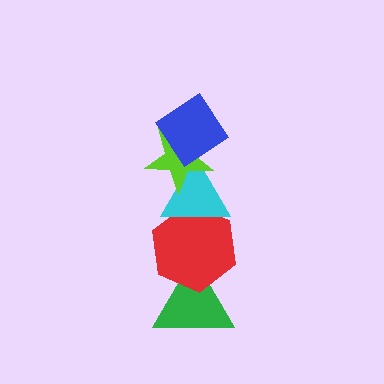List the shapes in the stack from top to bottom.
From top to bottom: the blue diamond, the lime star, the cyan triangle, the red hexagon, the green triangle.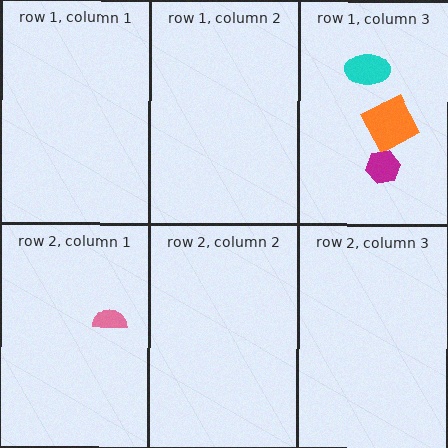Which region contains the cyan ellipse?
The row 1, column 3 region.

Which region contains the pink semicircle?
The row 2, column 1 region.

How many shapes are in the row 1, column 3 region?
3.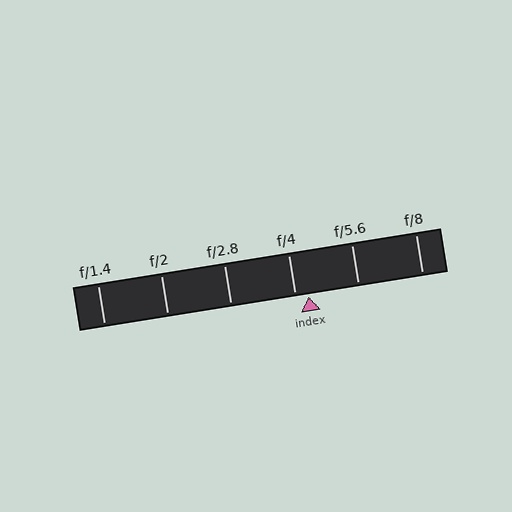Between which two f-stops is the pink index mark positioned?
The index mark is between f/4 and f/5.6.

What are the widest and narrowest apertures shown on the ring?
The widest aperture shown is f/1.4 and the narrowest is f/8.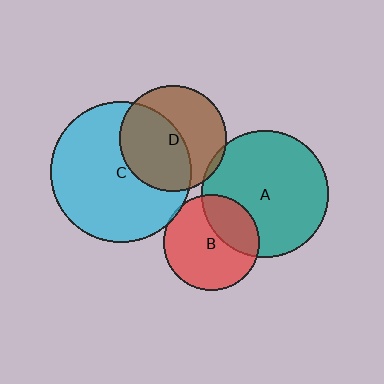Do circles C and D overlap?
Yes.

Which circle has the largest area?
Circle C (cyan).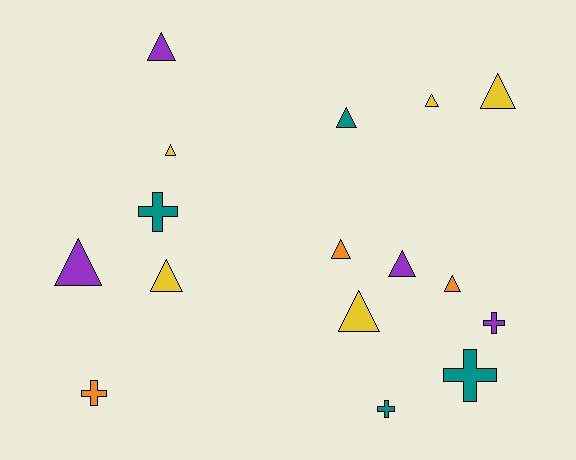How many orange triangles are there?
There are 2 orange triangles.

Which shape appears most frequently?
Triangle, with 11 objects.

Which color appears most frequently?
Yellow, with 5 objects.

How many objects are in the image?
There are 16 objects.